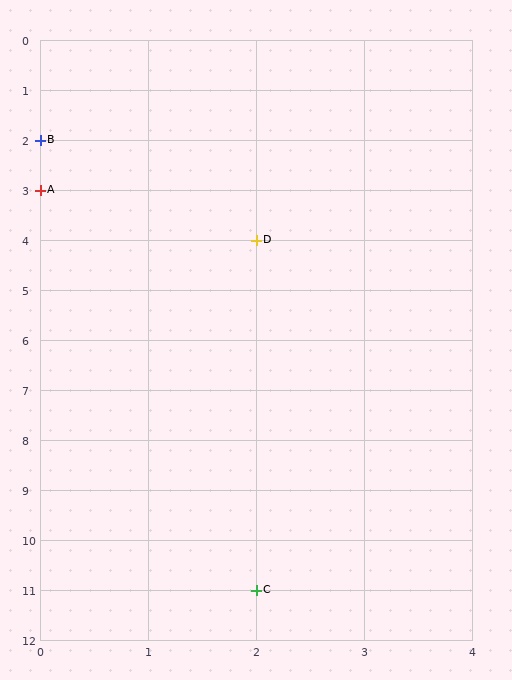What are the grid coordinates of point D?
Point D is at grid coordinates (2, 4).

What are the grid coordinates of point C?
Point C is at grid coordinates (2, 11).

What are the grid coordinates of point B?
Point B is at grid coordinates (0, 2).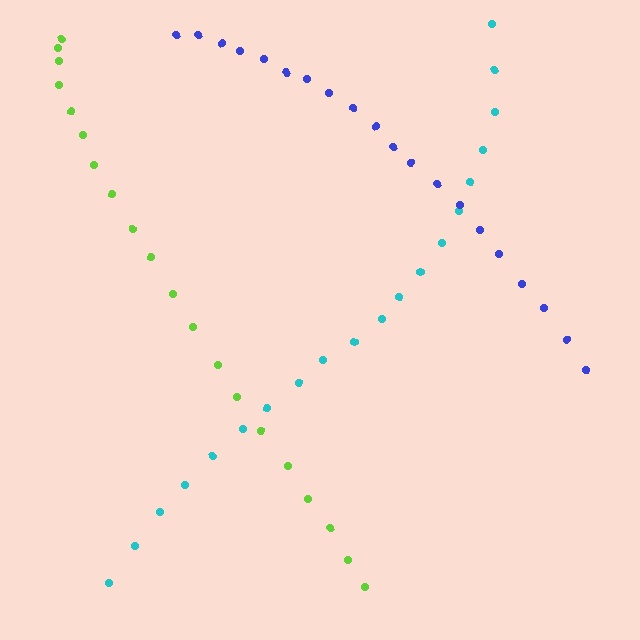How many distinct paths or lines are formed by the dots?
There are 3 distinct paths.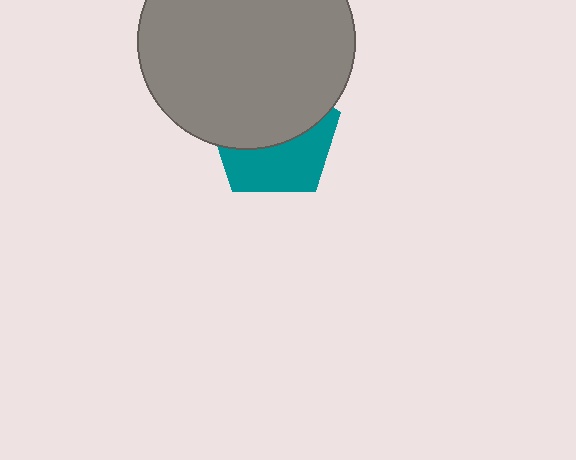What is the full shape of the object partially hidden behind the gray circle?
The partially hidden object is a teal pentagon.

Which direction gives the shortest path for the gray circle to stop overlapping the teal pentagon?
Moving up gives the shortest separation.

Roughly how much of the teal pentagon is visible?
A small part of it is visible (roughly 44%).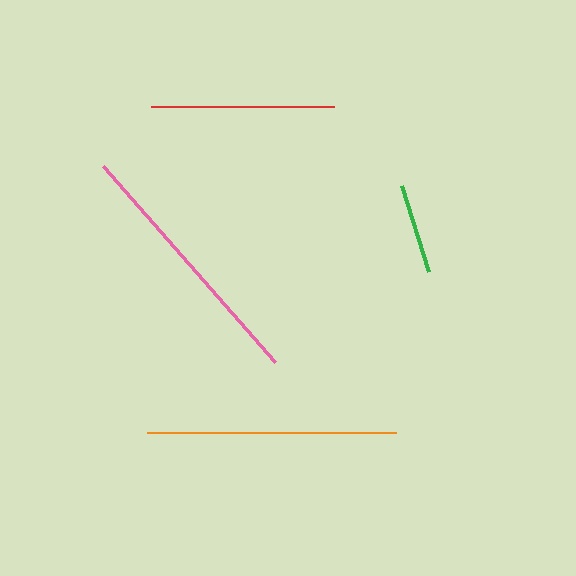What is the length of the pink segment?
The pink segment is approximately 260 pixels long.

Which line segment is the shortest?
The green line is the shortest at approximately 90 pixels.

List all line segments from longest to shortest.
From longest to shortest: pink, orange, red, green.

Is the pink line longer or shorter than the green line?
The pink line is longer than the green line.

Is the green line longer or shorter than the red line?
The red line is longer than the green line.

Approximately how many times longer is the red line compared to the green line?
The red line is approximately 2.0 times the length of the green line.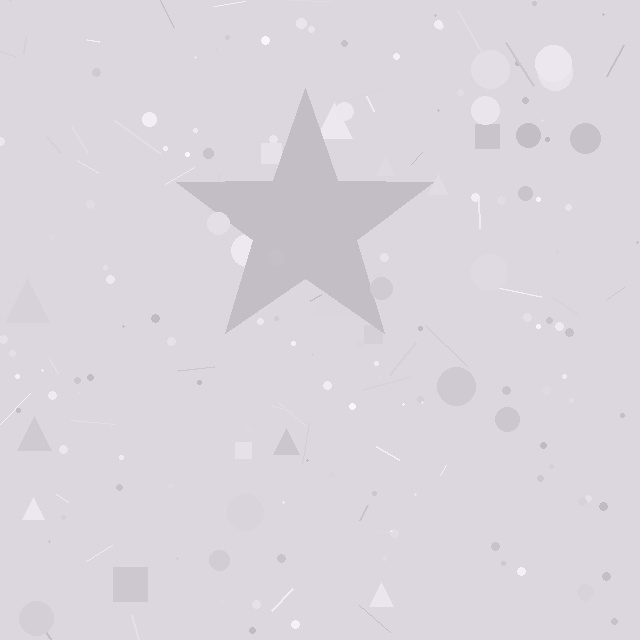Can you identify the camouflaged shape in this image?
The camouflaged shape is a star.